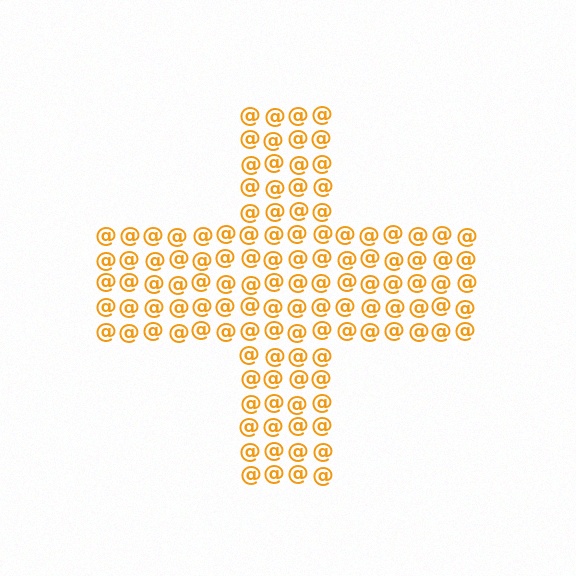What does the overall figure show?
The overall figure shows a cross.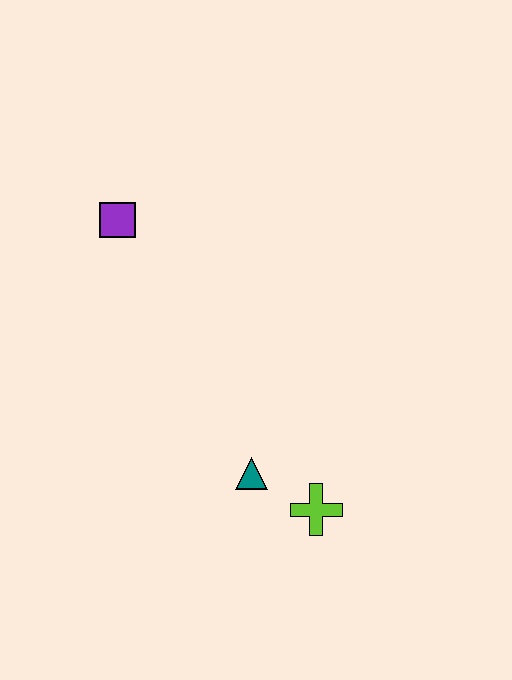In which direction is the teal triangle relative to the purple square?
The teal triangle is below the purple square.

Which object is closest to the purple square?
The teal triangle is closest to the purple square.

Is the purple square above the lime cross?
Yes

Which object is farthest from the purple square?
The lime cross is farthest from the purple square.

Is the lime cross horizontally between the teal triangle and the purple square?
No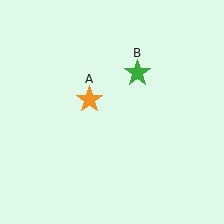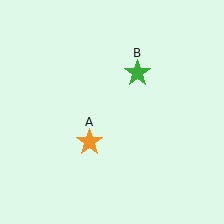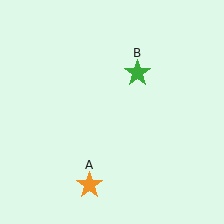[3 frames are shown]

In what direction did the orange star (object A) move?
The orange star (object A) moved down.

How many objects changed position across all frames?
1 object changed position: orange star (object A).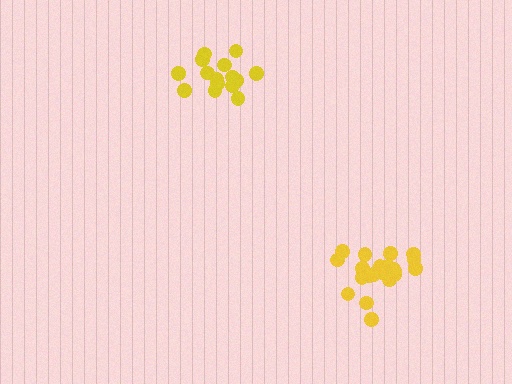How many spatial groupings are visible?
There are 2 spatial groupings.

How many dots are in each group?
Group 1: 21 dots, Group 2: 15 dots (36 total).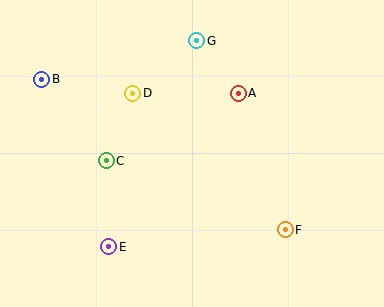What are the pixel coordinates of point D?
Point D is at (133, 93).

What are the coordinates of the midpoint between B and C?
The midpoint between B and C is at (74, 120).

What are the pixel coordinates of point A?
Point A is at (238, 93).